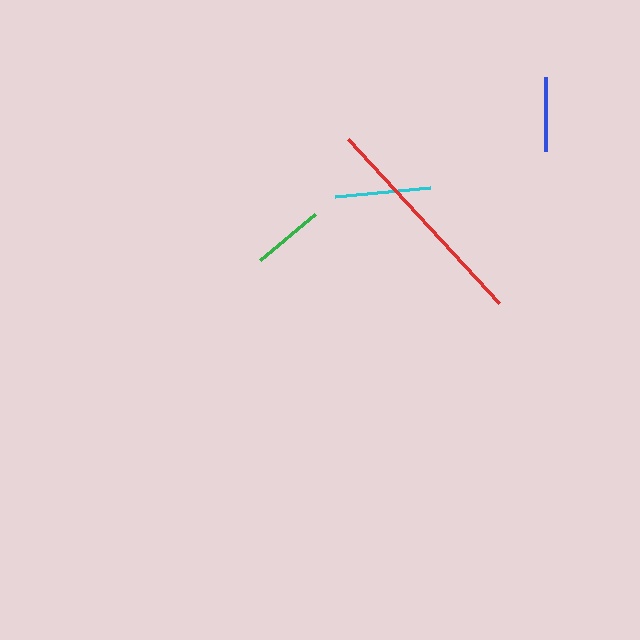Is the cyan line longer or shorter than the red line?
The red line is longer than the cyan line.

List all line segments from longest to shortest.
From longest to shortest: red, cyan, blue, green.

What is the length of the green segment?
The green segment is approximately 71 pixels long.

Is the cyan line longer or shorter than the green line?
The cyan line is longer than the green line.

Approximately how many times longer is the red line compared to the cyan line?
The red line is approximately 2.3 times the length of the cyan line.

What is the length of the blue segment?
The blue segment is approximately 75 pixels long.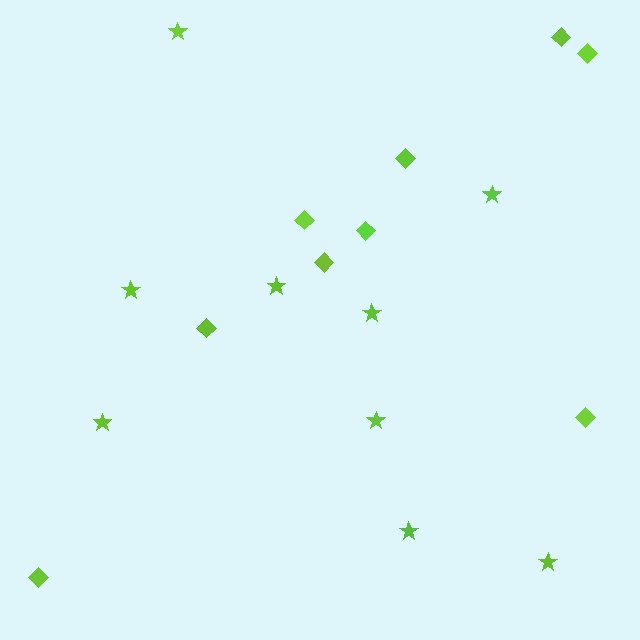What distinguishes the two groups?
There are 2 groups: one group of stars (9) and one group of diamonds (9).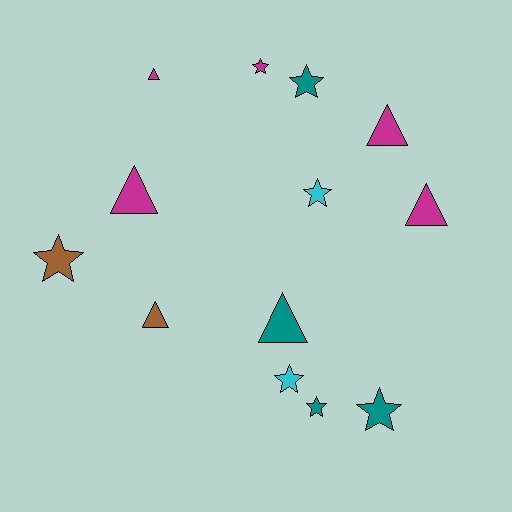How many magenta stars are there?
There is 1 magenta star.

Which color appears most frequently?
Magenta, with 5 objects.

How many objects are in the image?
There are 13 objects.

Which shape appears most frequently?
Star, with 7 objects.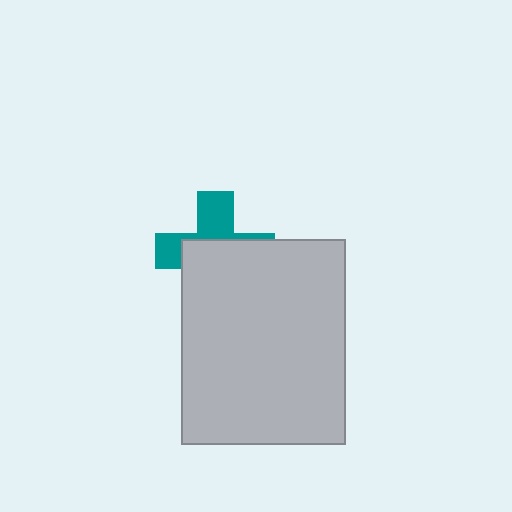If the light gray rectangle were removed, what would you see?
You would see the complete teal cross.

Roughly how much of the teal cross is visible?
A small part of it is visible (roughly 41%).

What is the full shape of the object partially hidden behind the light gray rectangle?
The partially hidden object is a teal cross.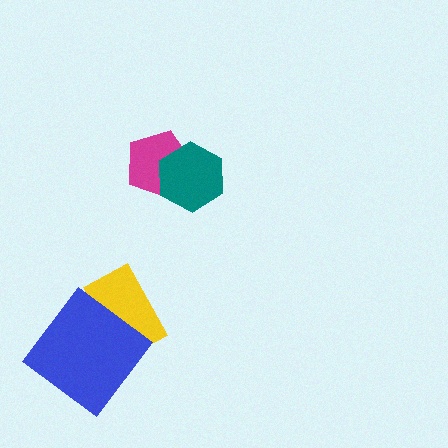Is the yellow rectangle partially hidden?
Yes, it is partially covered by another shape.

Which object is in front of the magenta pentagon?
The teal hexagon is in front of the magenta pentagon.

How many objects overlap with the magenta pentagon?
1 object overlaps with the magenta pentagon.